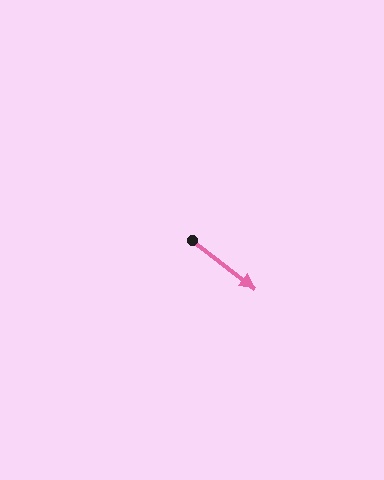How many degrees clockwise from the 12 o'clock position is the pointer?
Approximately 128 degrees.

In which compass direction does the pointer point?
Southeast.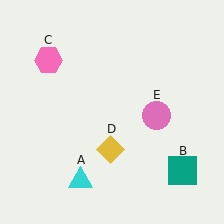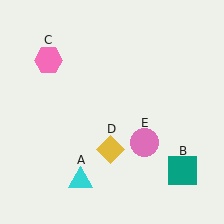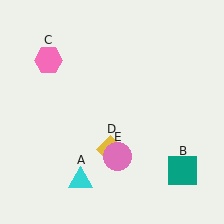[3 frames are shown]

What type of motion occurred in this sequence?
The pink circle (object E) rotated clockwise around the center of the scene.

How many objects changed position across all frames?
1 object changed position: pink circle (object E).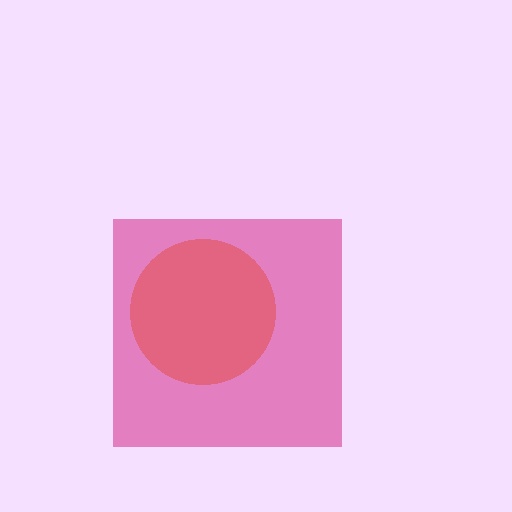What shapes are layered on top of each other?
The layered shapes are: an orange circle, a magenta square.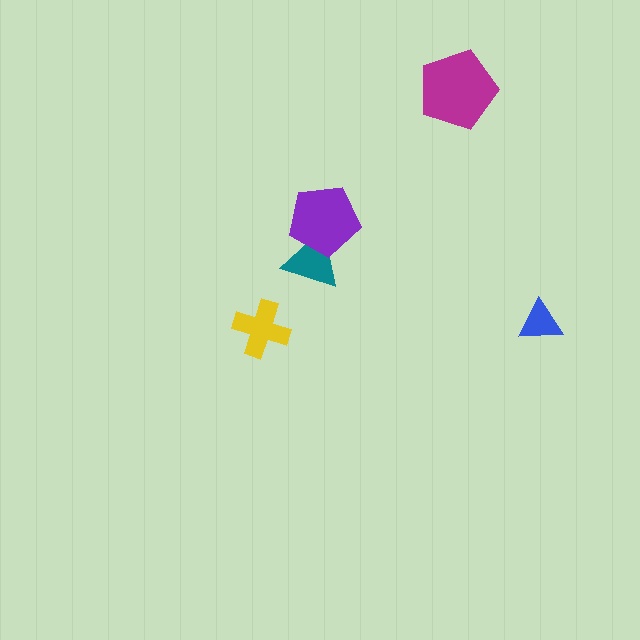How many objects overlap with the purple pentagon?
1 object overlaps with the purple pentagon.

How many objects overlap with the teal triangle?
1 object overlaps with the teal triangle.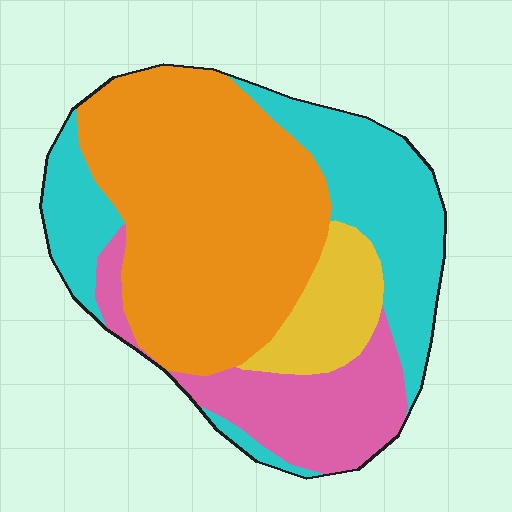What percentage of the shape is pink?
Pink covers about 15% of the shape.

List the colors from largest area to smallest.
From largest to smallest: orange, cyan, pink, yellow.